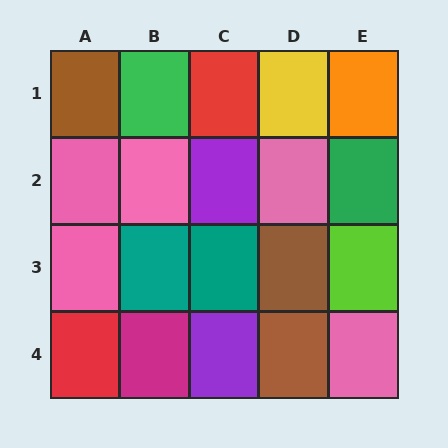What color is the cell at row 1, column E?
Orange.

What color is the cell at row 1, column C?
Red.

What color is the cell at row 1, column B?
Green.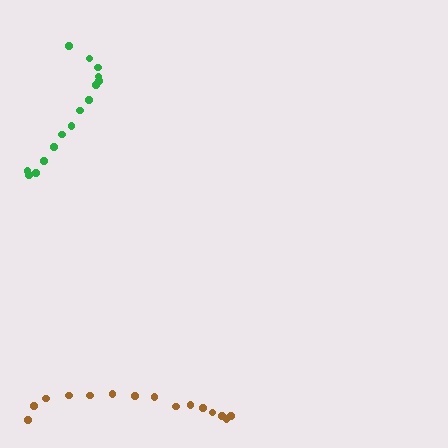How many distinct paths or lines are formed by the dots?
There are 2 distinct paths.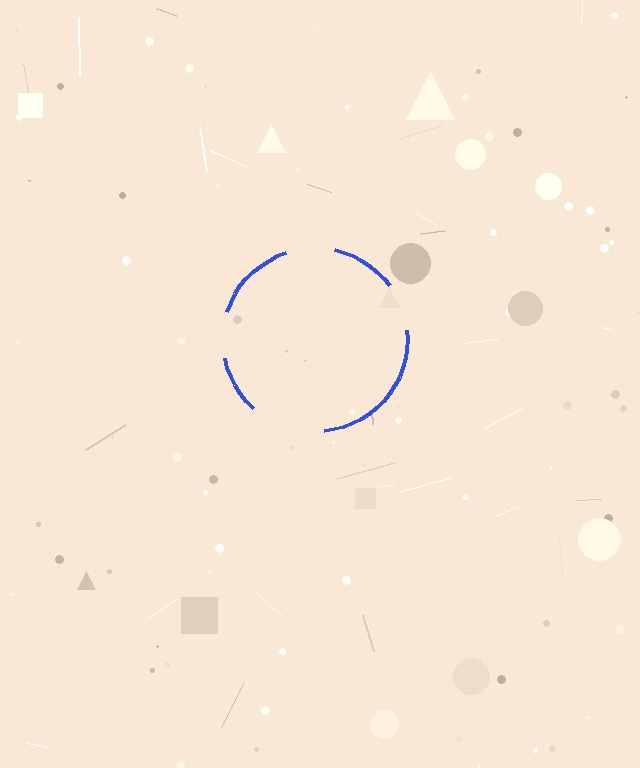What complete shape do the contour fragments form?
The contour fragments form a circle.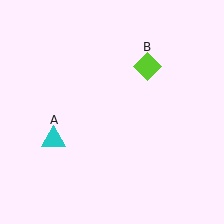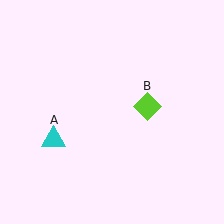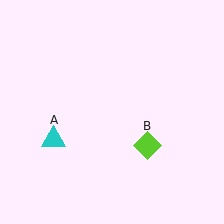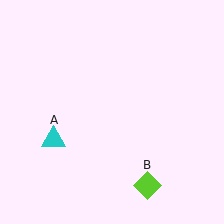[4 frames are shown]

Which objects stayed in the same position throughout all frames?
Cyan triangle (object A) remained stationary.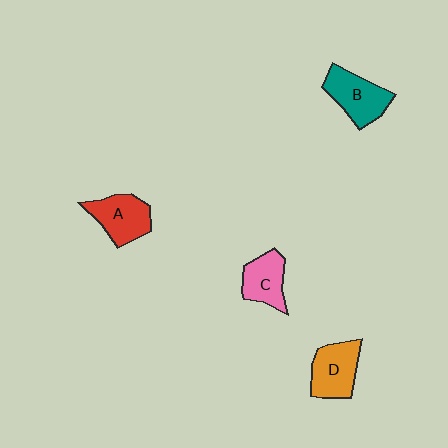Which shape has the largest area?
Shape B (teal).